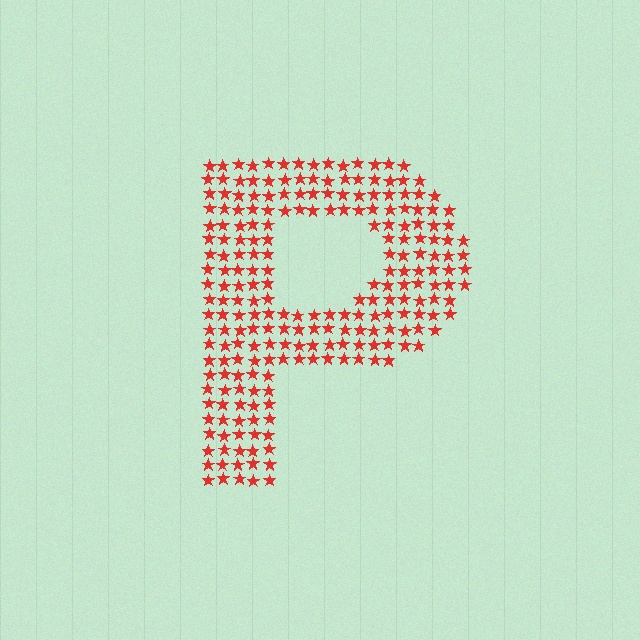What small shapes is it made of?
It is made of small stars.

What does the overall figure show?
The overall figure shows the letter P.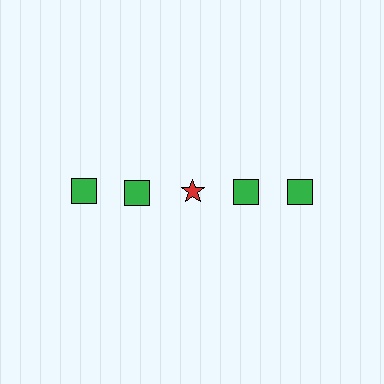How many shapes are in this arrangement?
There are 5 shapes arranged in a grid pattern.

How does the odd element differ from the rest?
It differs in both color (red instead of green) and shape (star instead of square).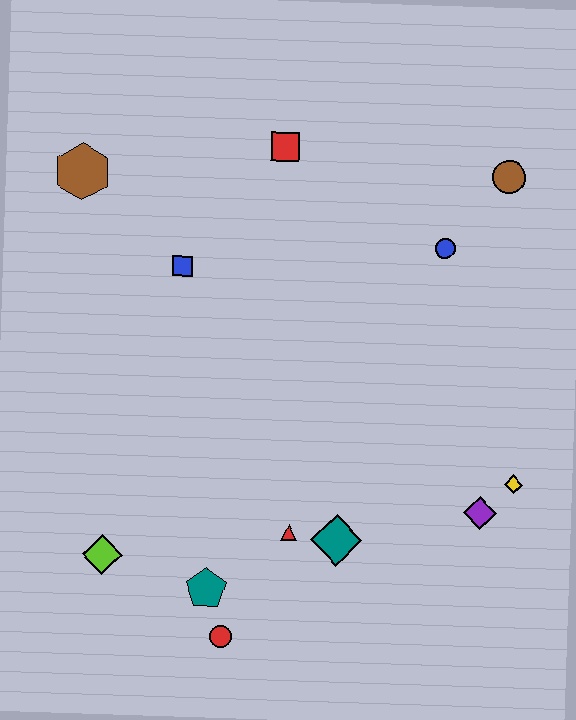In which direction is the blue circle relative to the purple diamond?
The blue circle is above the purple diamond.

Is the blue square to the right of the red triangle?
No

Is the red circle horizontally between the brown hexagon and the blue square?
No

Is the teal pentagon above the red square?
No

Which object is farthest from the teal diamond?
The brown hexagon is farthest from the teal diamond.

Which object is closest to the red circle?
The teal pentagon is closest to the red circle.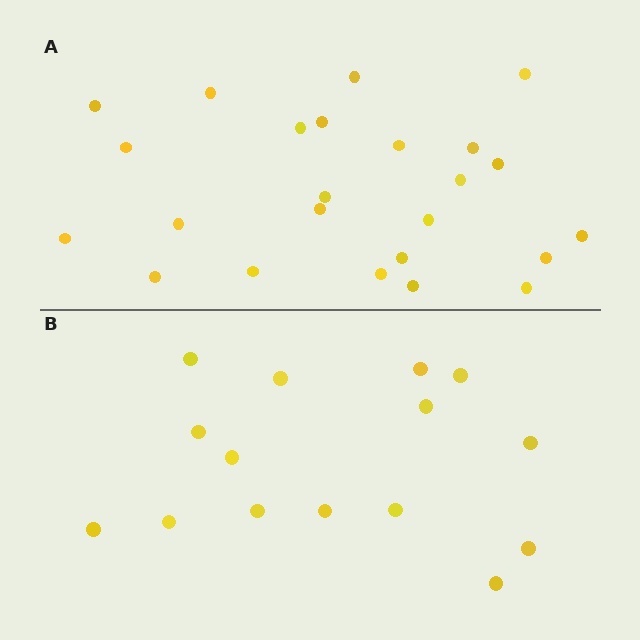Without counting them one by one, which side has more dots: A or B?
Region A (the top region) has more dots.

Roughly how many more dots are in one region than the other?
Region A has roughly 8 or so more dots than region B.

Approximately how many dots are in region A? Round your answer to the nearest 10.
About 20 dots. (The exact count is 24, which rounds to 20.)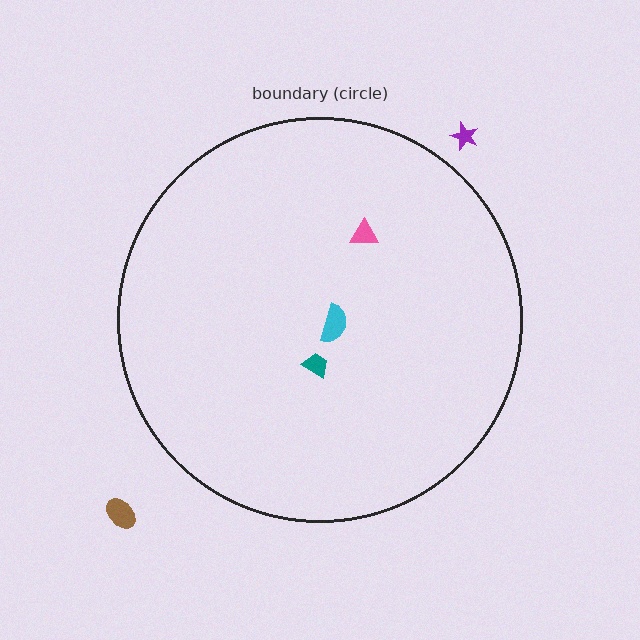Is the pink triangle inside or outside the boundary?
Inside.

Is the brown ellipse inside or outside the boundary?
Outside.